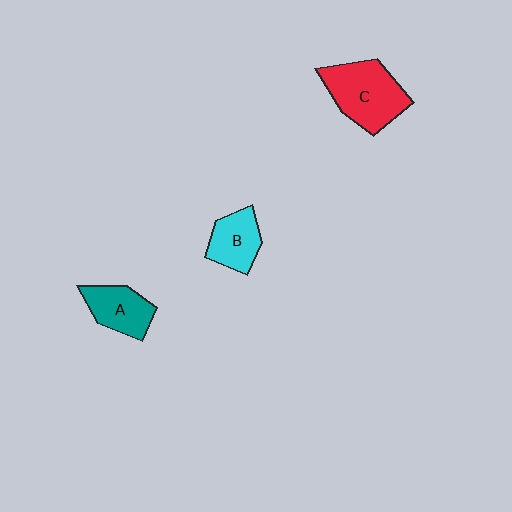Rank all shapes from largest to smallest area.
From largest to smallest: C (red), A (teal), B (cyan).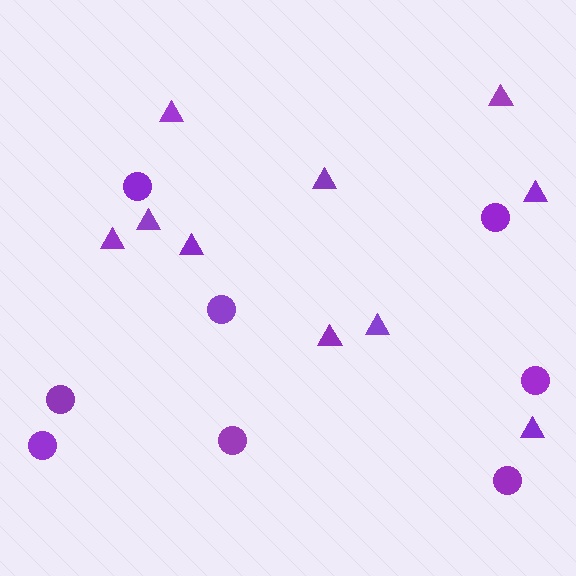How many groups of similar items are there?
There are 2 groups: one group of circles (8) and one group of triangles (10).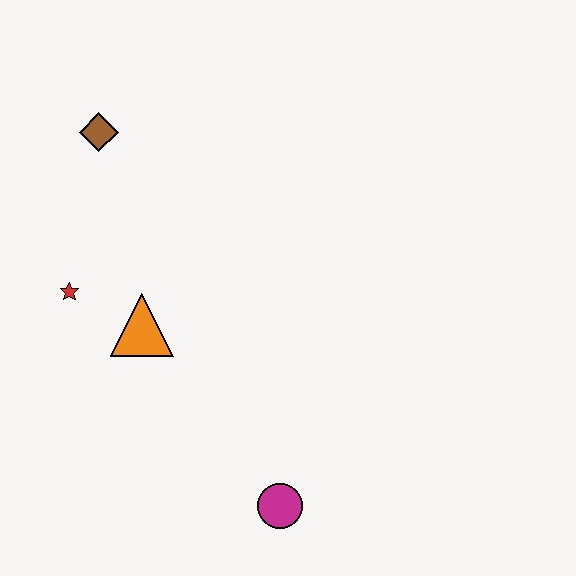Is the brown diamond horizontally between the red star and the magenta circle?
Yes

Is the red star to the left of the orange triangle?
Yes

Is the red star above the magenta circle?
Yes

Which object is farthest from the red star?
The magenta circle is farthest from the red star.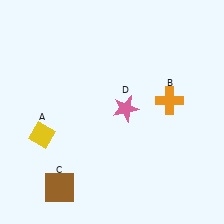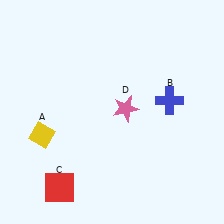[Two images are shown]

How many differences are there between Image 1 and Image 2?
There are 2 differences between the two images.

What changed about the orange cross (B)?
In Image 1, B is orange. In Image 2, it changed to blue.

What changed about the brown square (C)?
In Image 1, C is brown. In Image 2, it changed to red.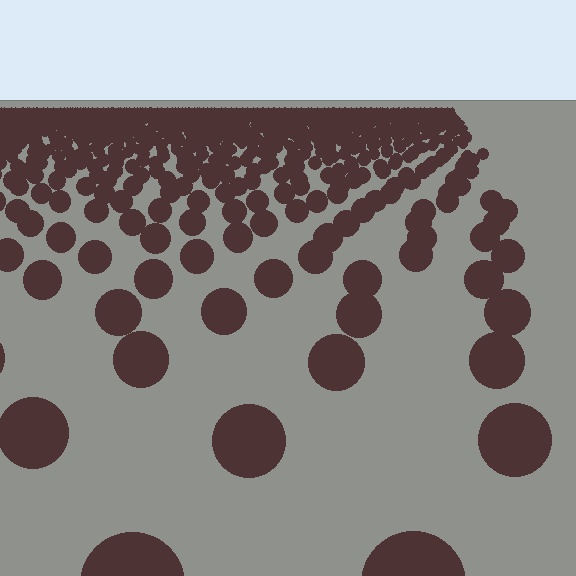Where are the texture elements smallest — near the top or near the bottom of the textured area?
Near the top.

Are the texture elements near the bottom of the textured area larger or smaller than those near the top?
Larger. Near the bottom, elements are closer to the viewer and appear at a bigger on-screen size.